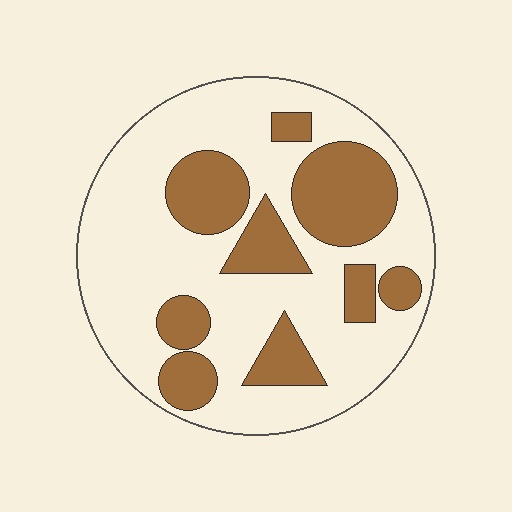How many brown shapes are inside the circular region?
9.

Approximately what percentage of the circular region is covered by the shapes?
Approximately 30%.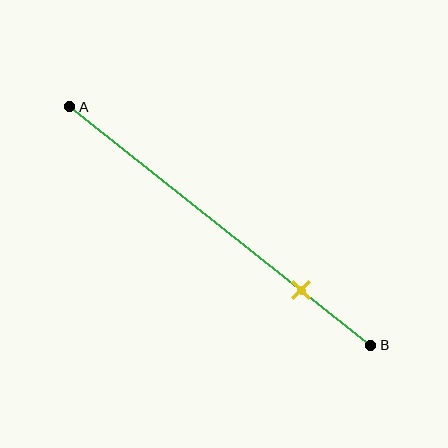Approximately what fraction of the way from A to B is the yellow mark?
The yellow mark is approximately 75% of the way from A to B.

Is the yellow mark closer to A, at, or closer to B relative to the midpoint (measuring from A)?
The yellow mark is closer to point B than the midpoint of segment AB.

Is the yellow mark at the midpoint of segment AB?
No, the mark is at about 75% from A, not at the 50% midpoint.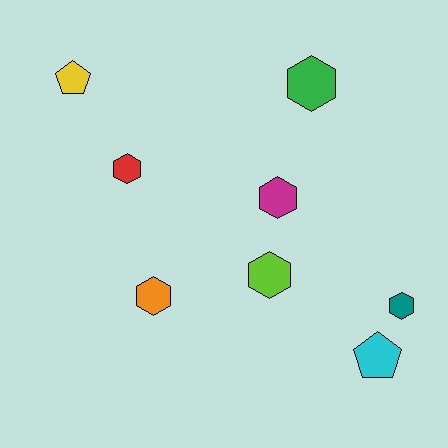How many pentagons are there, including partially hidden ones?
There are 2 pentagons.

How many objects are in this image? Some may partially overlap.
There are 8 objects.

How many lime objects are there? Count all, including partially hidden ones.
There is 1 lime object.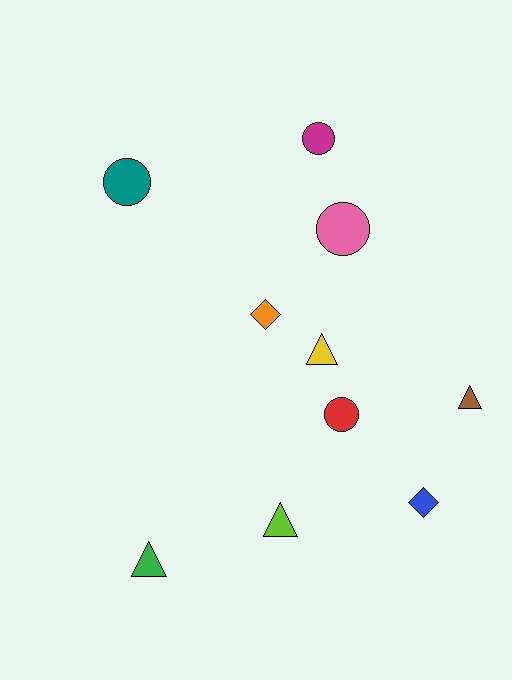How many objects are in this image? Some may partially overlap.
There are 10 objects.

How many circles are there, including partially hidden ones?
There are 4 circles.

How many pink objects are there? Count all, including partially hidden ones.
There is 1 pink object.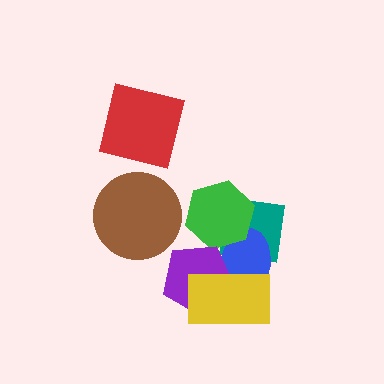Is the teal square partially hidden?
Yes, it is partially covered by another shape.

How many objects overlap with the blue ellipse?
4 objects overlap with the blue ellipse.